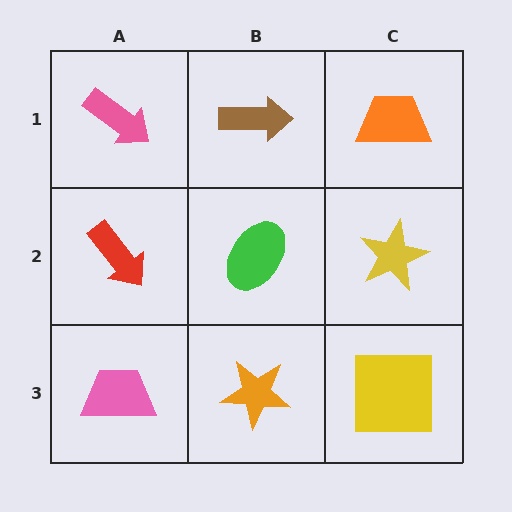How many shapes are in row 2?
3 shapes.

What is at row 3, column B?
An orange star.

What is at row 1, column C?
An orange trapezoid.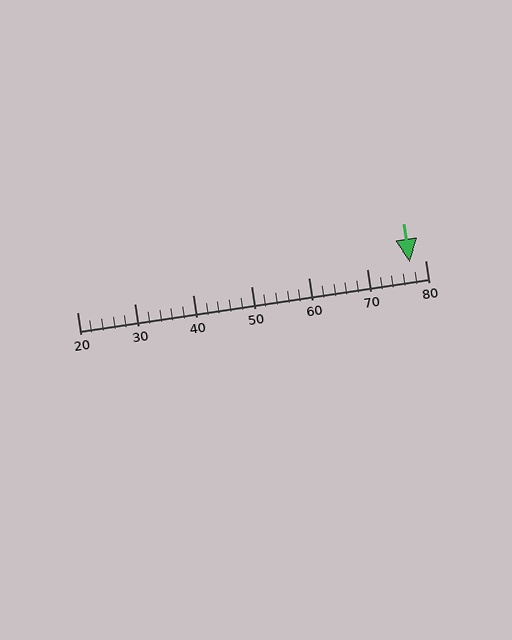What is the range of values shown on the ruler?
The ruler shows values from 20 to 80.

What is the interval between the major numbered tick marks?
The major tick marks are spaced 10 units apart.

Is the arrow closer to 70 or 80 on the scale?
The arrow is closer to 80.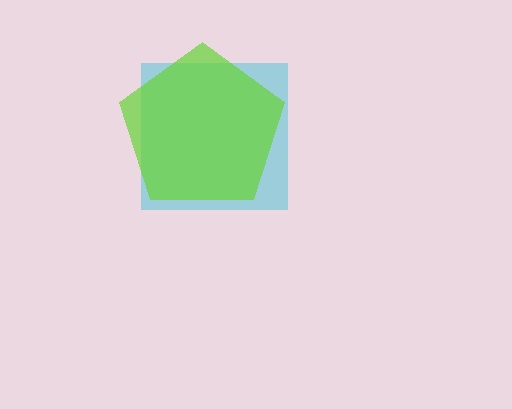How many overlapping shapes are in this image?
There are 2 overlapping shapes in the image.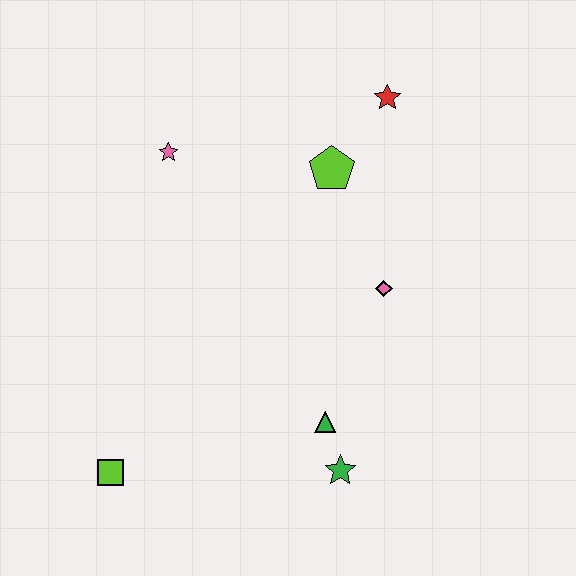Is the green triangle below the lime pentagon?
Yes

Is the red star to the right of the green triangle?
Yes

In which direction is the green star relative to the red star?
The green star is below the red star.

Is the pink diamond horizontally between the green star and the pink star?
No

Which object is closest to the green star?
The green triangle is closest to the green star.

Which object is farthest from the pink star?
The green star is farthest from the pink star.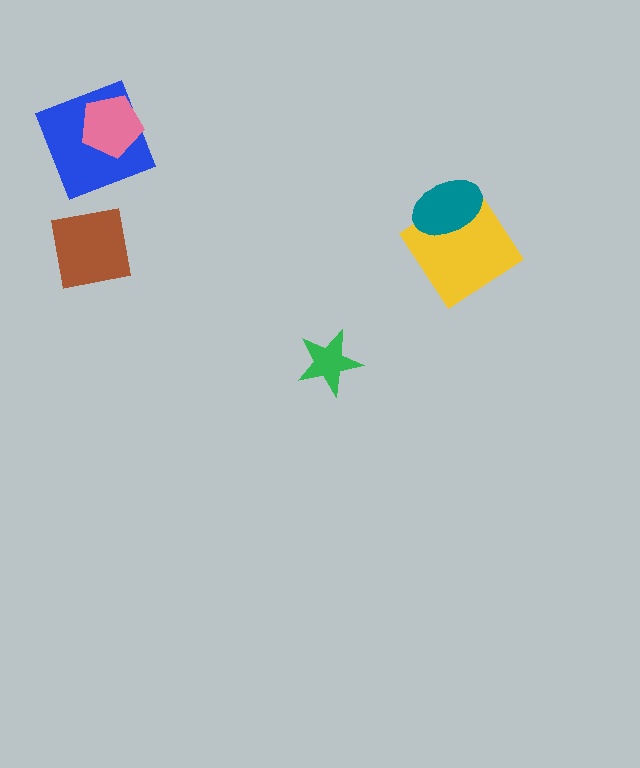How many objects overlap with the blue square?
1 object overlaps with the blue square.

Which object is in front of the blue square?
The pink pentagon is in front of the blue square.